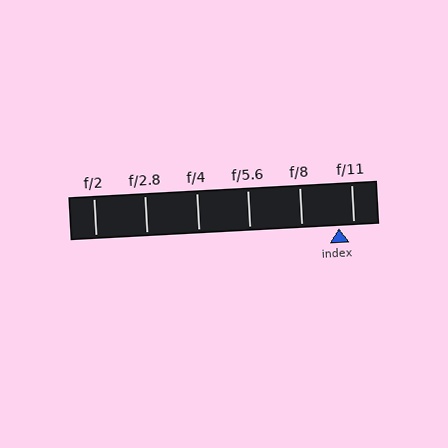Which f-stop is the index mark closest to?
The index mark is closest to f/11.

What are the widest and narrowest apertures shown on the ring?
The widest aperture shown is f/2 and the narrowest is f/11.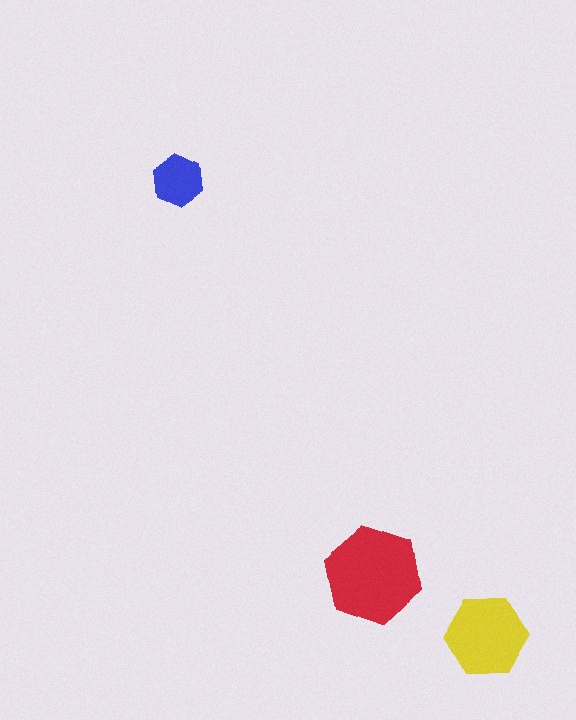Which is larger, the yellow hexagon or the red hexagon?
The red one.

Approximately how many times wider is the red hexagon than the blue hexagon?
About 2 times wider.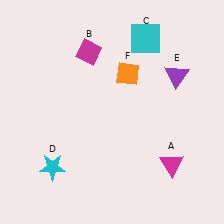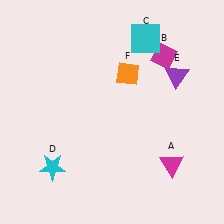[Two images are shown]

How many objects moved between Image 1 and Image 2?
1 object moved between the two images.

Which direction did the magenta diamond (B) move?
The magenta diamond (B) moved right.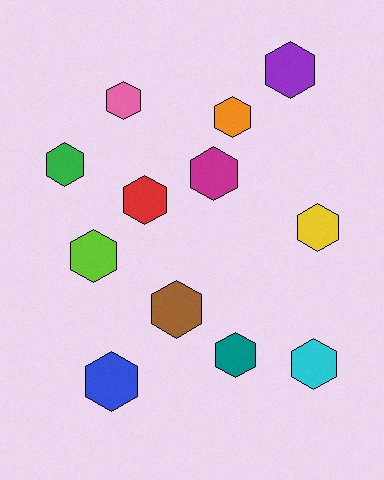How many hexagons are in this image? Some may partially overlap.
There are 12 hexagons.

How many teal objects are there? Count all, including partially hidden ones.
There is 1 teal object.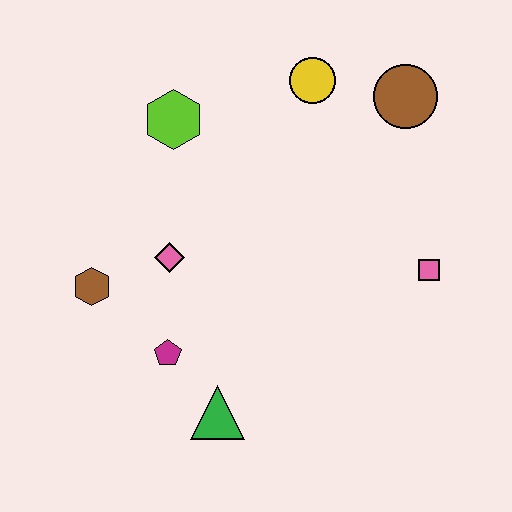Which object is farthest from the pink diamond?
The brown circle is farthest from the pink diamond.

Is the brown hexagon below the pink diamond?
Yes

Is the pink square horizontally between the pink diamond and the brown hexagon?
No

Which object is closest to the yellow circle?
The brown circle is closest to the yellow circle.